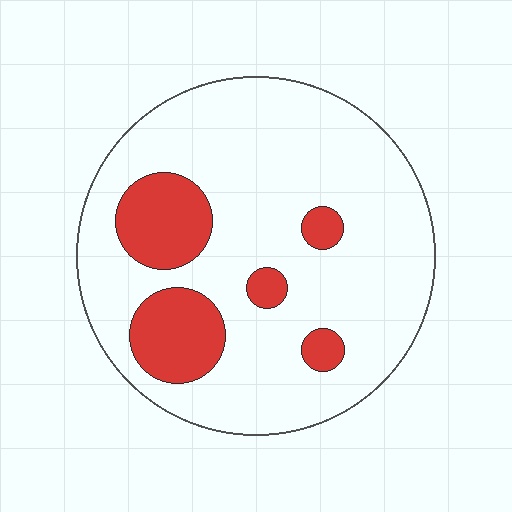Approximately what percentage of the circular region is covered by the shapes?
Approximately 20%.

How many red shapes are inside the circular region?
5.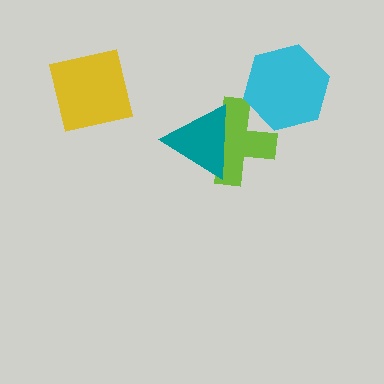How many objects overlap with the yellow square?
0 objects overlap with the yellow square.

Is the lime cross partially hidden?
Yes, it is partially covered by another shape.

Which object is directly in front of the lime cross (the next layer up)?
The cyan hexagon is directly in front of the lime cross.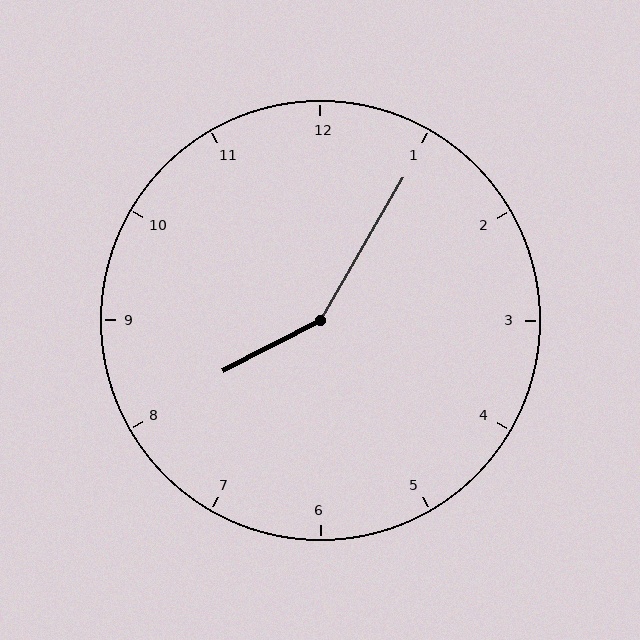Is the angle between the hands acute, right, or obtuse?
It is obtuse.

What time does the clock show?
8:05.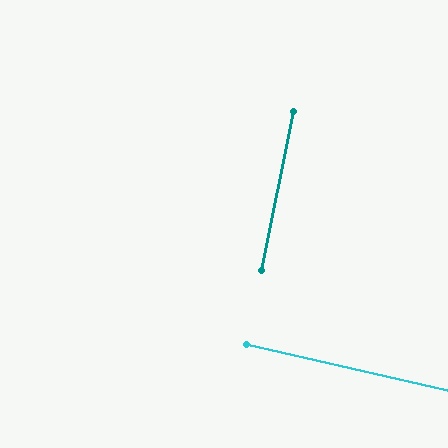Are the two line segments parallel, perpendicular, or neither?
Perpendicular — they meet at approximately 89°.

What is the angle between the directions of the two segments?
Approximately 89 degrees.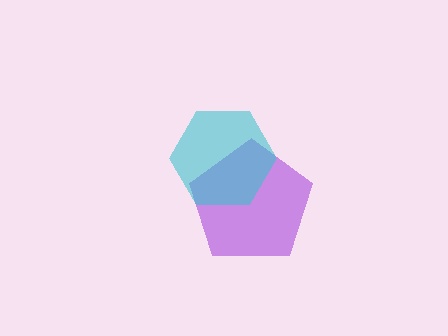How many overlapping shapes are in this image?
There are 2 overlapping shapes in the image.